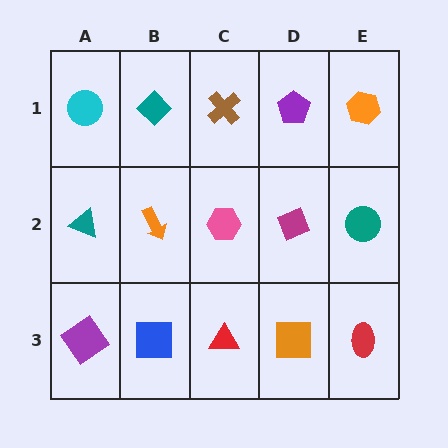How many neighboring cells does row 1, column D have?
3.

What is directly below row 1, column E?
A teal circle.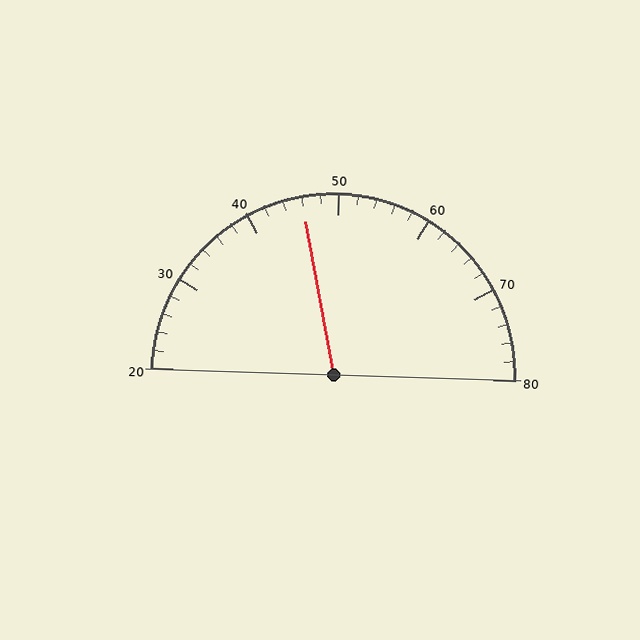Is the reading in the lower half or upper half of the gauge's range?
The reading is in the lower half of the range (20 to 80).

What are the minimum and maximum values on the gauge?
The gauge ranges from 20 to 80.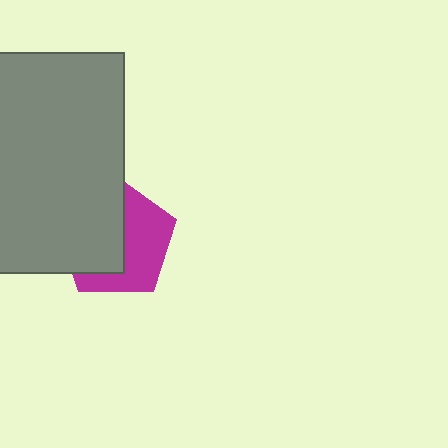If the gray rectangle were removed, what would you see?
You would see the complete magenta pentagon.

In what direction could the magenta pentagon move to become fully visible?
The magenta pentagon could move right. That would shift it out from behind the gray rectangle entirely.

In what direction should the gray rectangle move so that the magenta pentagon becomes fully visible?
The gray rectangle should move left. That is the shortest direction to clear the overlap and leave the magenta pentagon fully visible.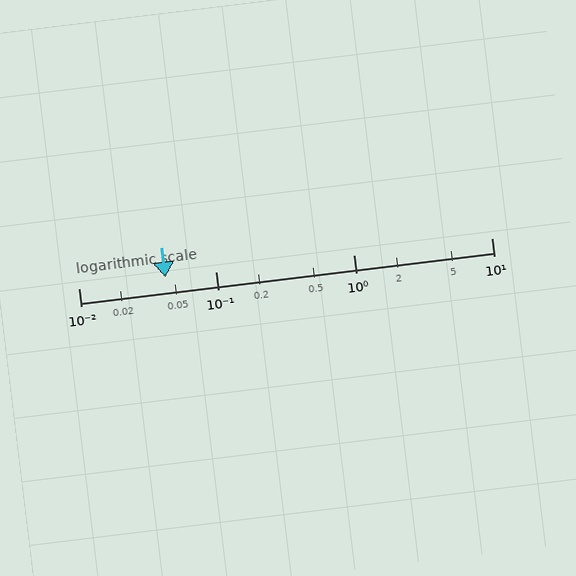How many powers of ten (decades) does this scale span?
The scale spans 3 decades, from 0.01 to 10.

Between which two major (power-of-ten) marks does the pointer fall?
The pointer is between 0.01 and 0.1.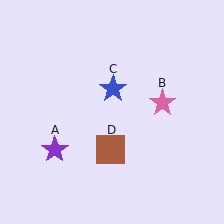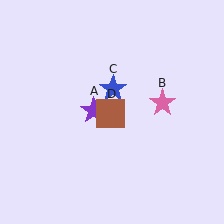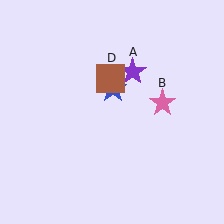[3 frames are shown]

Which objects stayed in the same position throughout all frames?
Pink star (object B) and blue star (object C) remained stationary.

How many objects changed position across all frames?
2 objects changed position: purple star (object A), brown square (object D).